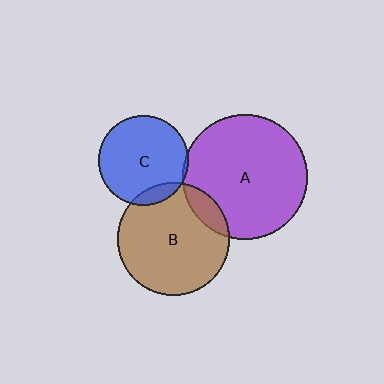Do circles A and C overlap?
Yes.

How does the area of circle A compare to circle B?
Approximately 1.2 times.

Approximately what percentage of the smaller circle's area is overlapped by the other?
Approximately 5%.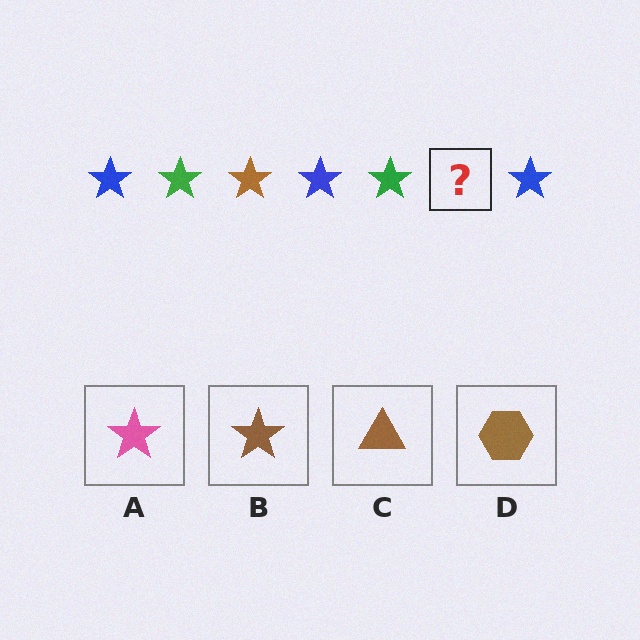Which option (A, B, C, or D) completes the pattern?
B.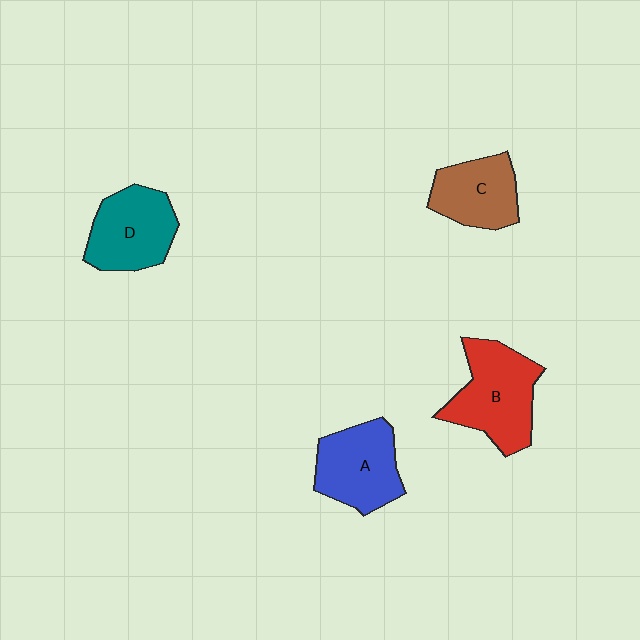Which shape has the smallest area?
Shape C (brown).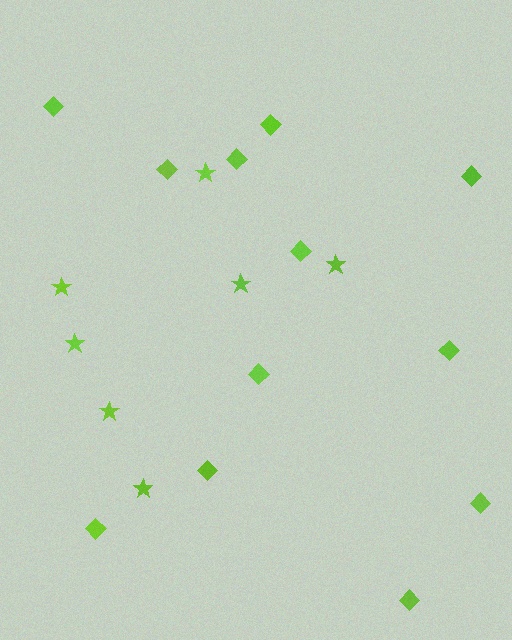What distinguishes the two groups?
There are 2 groups: one group of stars (7) and one group of diamonds (12).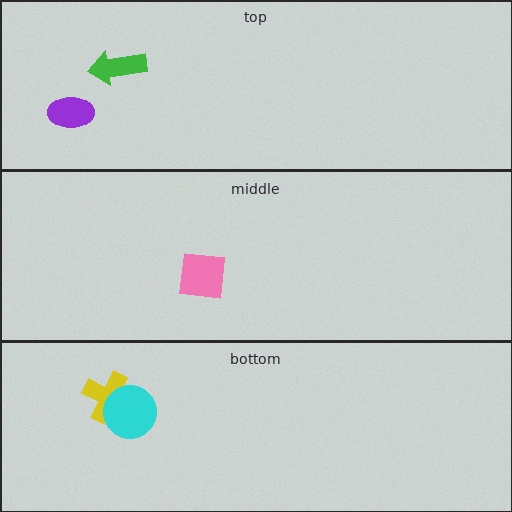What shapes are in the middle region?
The pink square.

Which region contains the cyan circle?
The bottom region.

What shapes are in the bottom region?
The yellow cross, the cyan circle.